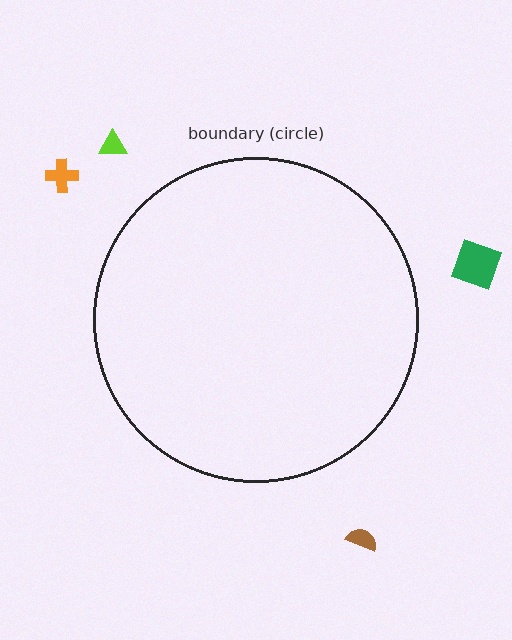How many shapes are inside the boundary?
0 inside, 4 outside.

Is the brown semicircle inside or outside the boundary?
Outside.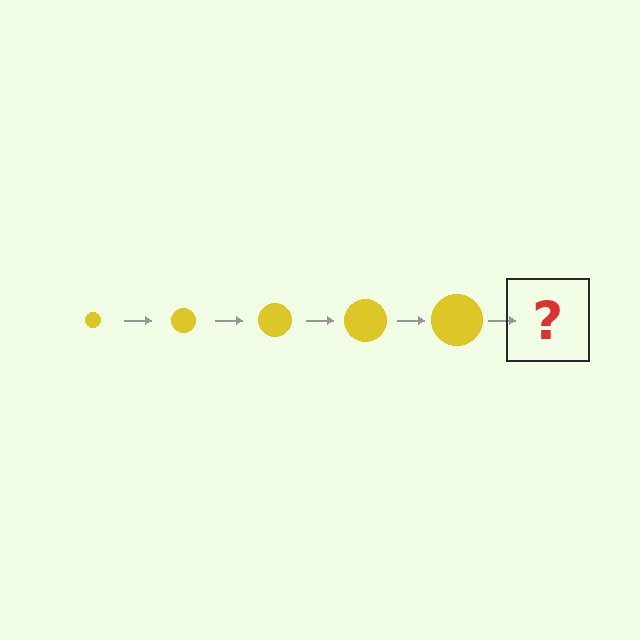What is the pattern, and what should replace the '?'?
The pattern is that the circle gets progressively larger each step. The '?' should be a yellow circle, larger than the previous one.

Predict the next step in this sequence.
The next step is a yellow circle, larger than the previous one.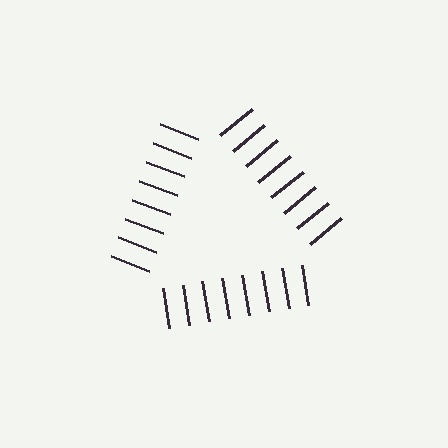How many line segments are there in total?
24 — 8 along each of the 3 edges.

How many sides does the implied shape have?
3 sides — the line-ends trace a triangle.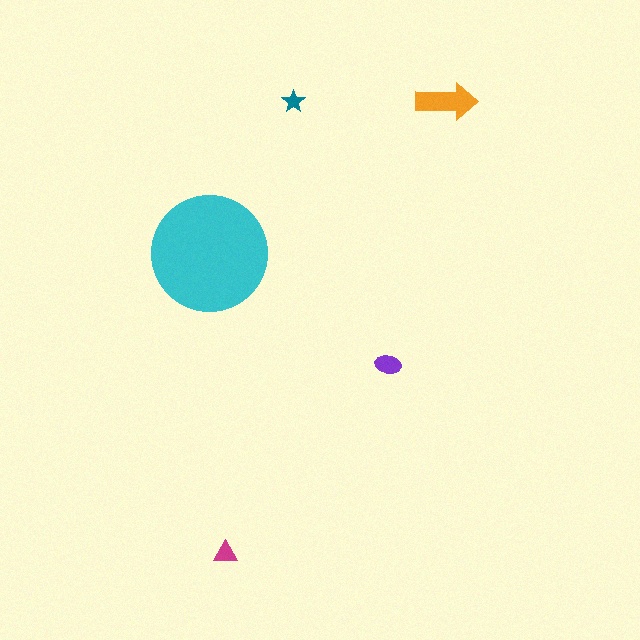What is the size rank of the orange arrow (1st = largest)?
2nd.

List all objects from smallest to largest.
The teal star, the magenta triangle, the purple ellipse, the orange arrow, the cyan circle.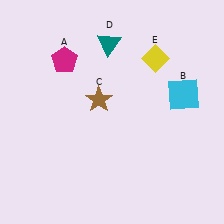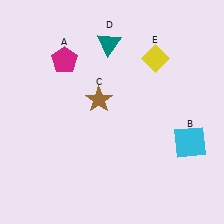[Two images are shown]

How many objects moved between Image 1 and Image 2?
1 object moved between the two images.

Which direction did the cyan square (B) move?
The cyan square (B) moved down.